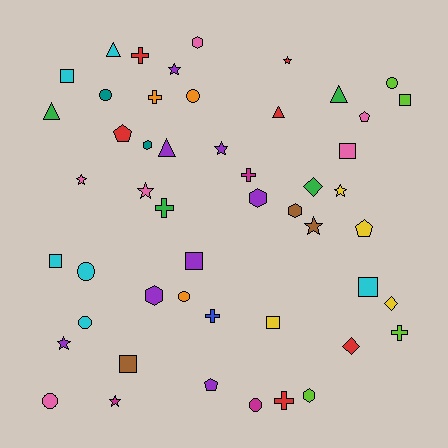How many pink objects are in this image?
There are 6 pink objects.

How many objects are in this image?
There are 50 objects.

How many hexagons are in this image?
There are 6 hexagons.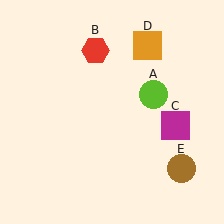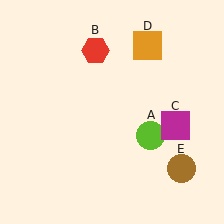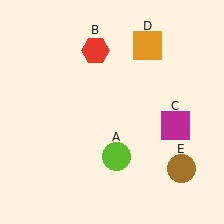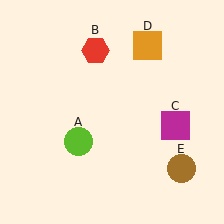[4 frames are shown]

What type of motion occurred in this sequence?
The lime circle (object A) rotated clockwise around the center of the scene.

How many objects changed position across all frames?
1 object changed position: lime circle (object A).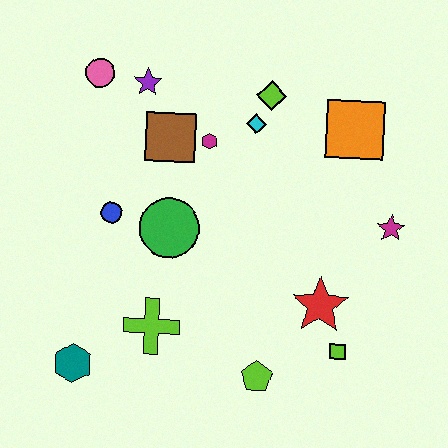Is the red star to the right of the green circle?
Yes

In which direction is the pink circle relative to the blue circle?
The pink circle is above the blue circle.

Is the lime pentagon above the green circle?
No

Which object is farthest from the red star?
The pink circle is farthest from the red star.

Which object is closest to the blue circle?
The green circle is closest to the blue circle.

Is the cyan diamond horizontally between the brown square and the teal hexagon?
No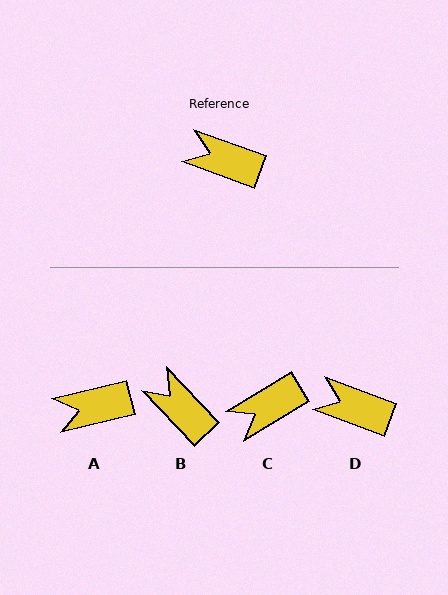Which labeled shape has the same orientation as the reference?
D.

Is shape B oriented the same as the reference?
No, it is off by about 27 degrees.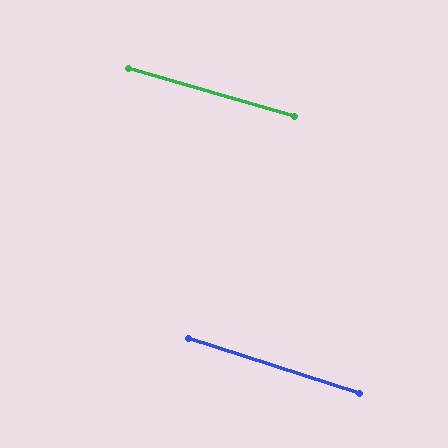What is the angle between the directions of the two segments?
Approximately 2 degrees.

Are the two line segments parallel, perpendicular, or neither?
Parallel — their directions differ by only 1.8°.